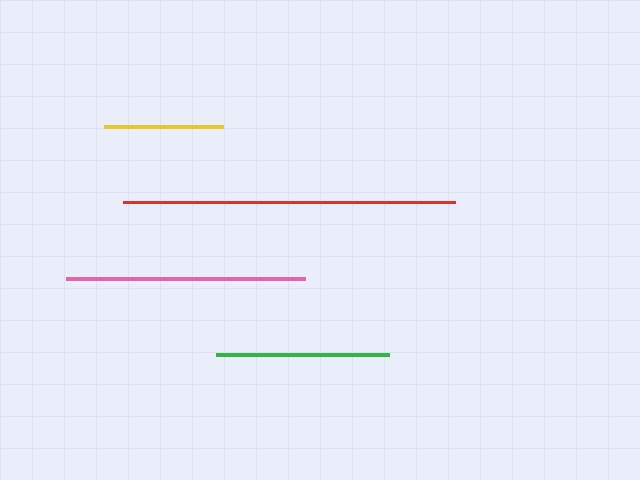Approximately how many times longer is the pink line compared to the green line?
The pink line is approximately 1.4 times the length of the green line.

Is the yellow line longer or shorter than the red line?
The red line is longer than the yellow line.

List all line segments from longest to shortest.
From longest to shortest: red, pink, green, yellow.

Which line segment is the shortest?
The yellow line is the shortest at approximately 119 pixels.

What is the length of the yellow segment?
The yellow segment is approximately 119 pixels long.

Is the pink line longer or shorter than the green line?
The pink line is longer than the green line.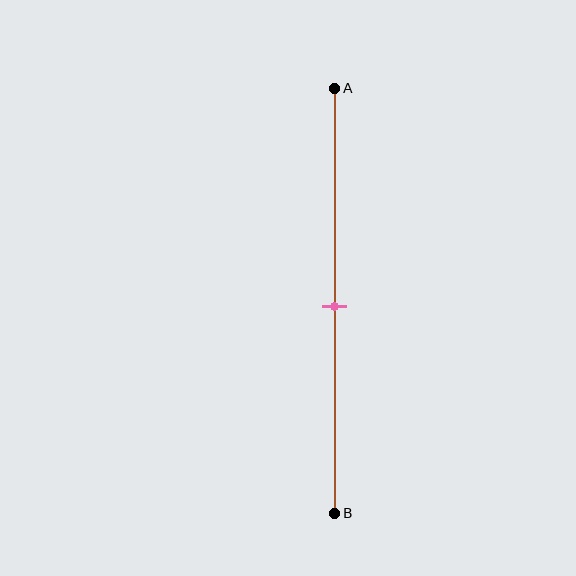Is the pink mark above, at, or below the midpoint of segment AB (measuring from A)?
The pink mark is approximately at the midpoint of segment AB.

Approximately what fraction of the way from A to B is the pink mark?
The pink mark is approximately 50% of the way from A to B.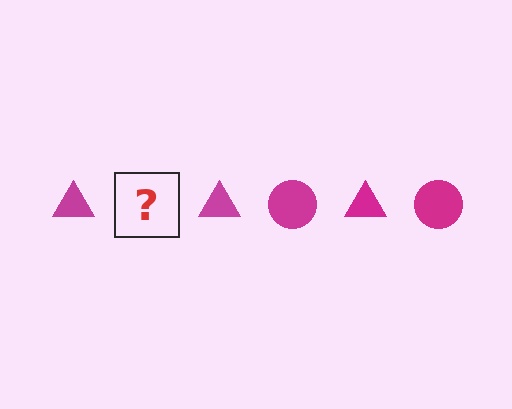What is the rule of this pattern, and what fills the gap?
The rule is that the pattern cycles through triangle, circle shapes in magenta. The gap should be filled with a magenta circle.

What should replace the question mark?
The question mark should be replaced with a magenta circle.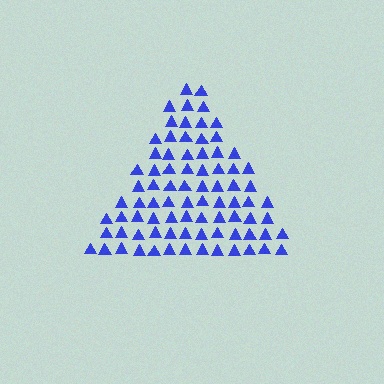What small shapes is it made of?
It is made of small triangles.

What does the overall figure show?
The overall figure shows a triangle.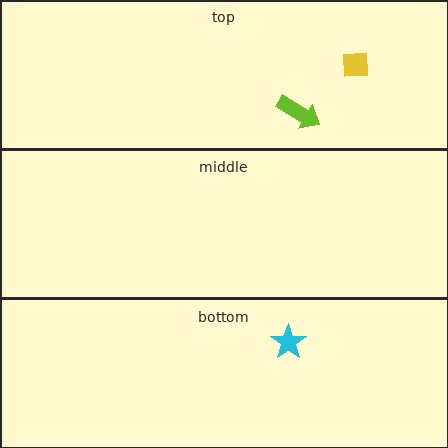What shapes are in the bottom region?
The cyan star.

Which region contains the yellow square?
The top region.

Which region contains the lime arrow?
The top region.